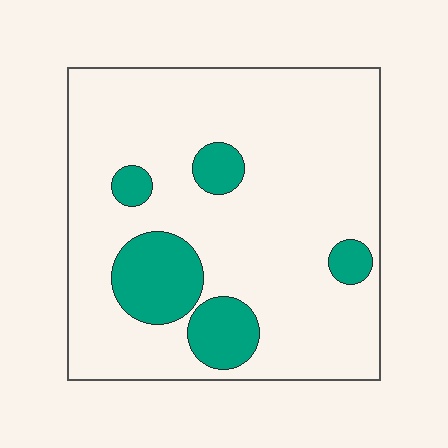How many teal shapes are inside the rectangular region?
5.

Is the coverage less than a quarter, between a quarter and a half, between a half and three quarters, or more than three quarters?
Less than a quarter.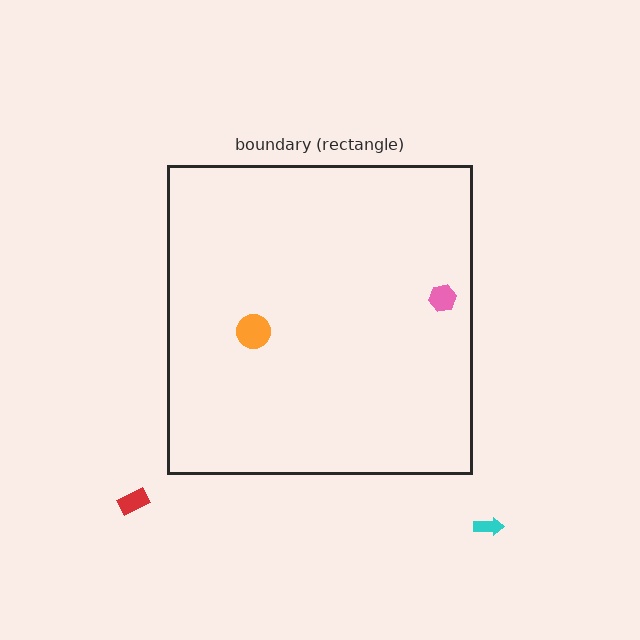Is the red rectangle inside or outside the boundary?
Outside.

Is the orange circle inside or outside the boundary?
Inside.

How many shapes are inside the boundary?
2 inside, 2 outside.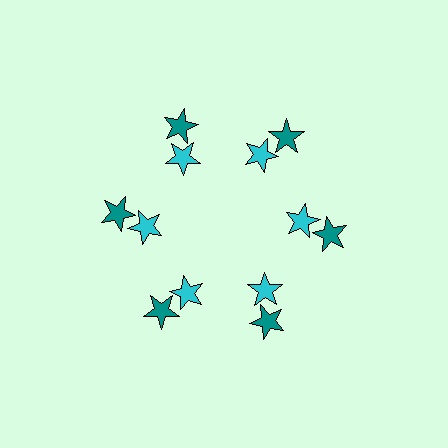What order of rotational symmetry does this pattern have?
This pattern has 6-fold rotational symmetry.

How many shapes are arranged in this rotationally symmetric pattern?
There are 12 shapes, arranged in 6 groups of 2.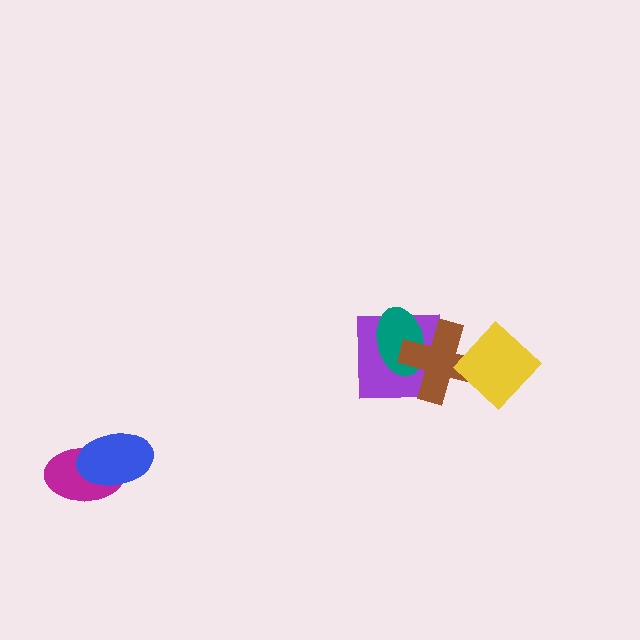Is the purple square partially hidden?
Yes, it is partially covered by another shape.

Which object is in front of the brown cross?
The yellow diamond is in front of the brown cross.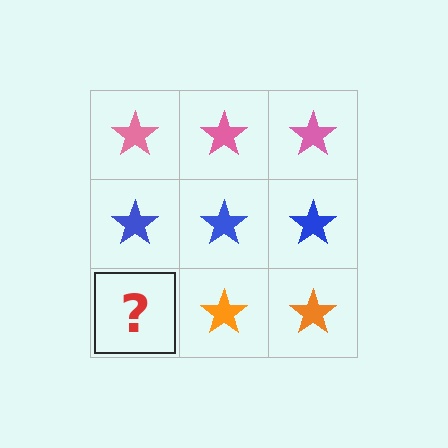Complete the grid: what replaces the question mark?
The question mark should be replaced with an orange star.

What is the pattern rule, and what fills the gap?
The rule is that each row has a consistent color. The gap should be filled with an orange star.